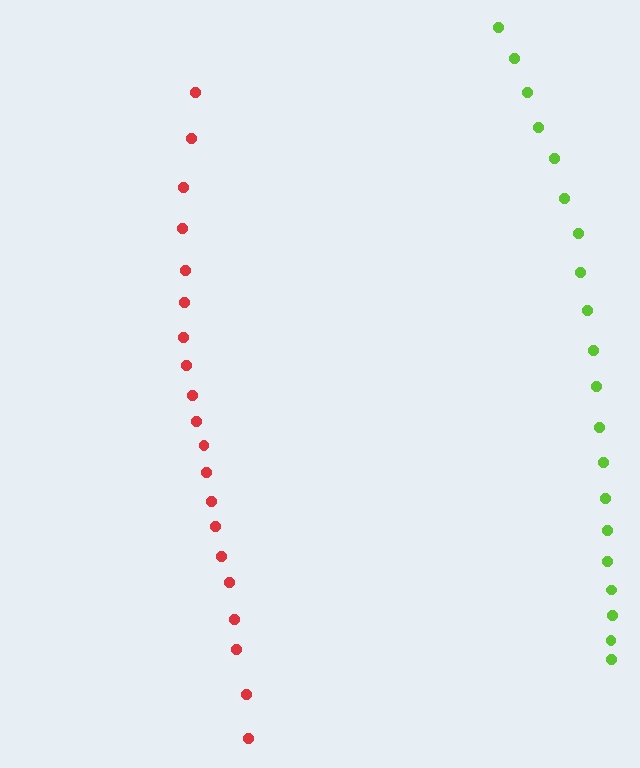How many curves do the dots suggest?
There are 2 distinct paths.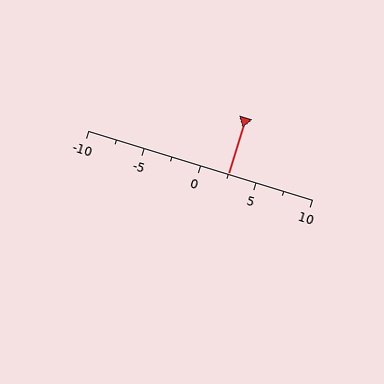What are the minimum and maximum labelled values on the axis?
The axis runs from -10 to 10.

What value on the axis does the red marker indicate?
The marker indicates approximately 2.5.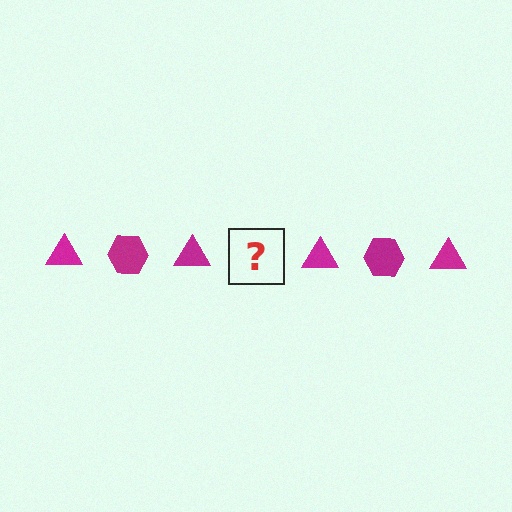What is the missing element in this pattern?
The missing element is a magenta hexagon.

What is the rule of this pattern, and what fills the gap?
The rule is that the pattern cycles through triangle, hexagon shapes in magenta. The gap should be filled with a magenta hexagon.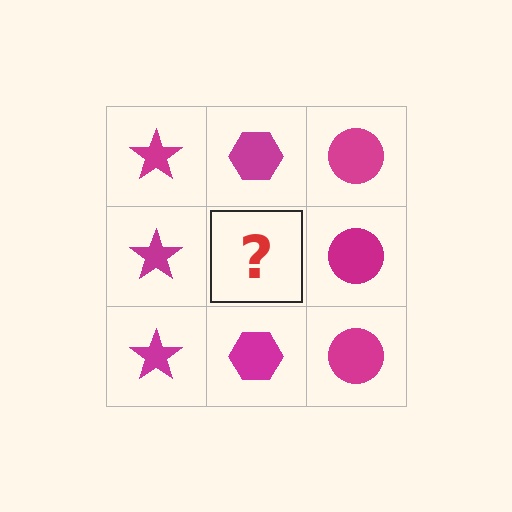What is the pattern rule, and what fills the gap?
The rule is that each column has a consistent shape. The gap should be filled with a magenta hexagon.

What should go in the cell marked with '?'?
The missing cell should contain a magenta hexagon.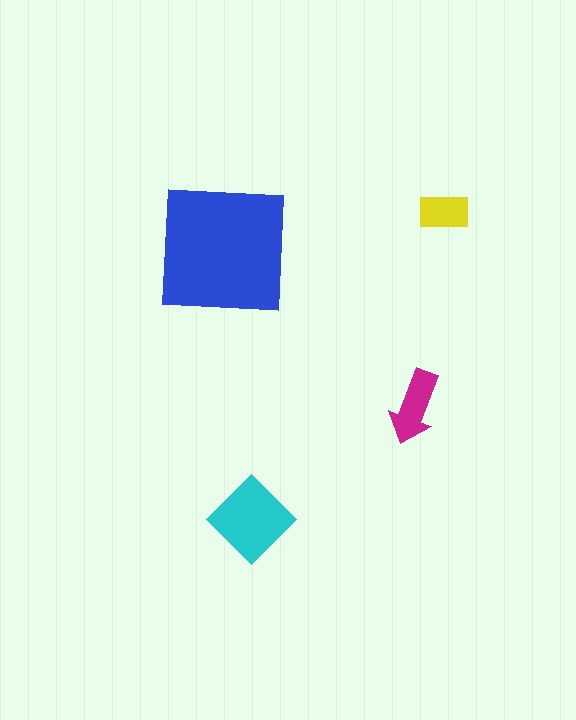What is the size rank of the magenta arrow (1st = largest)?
3rd.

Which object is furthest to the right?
The yellow rectangle is rightmost.